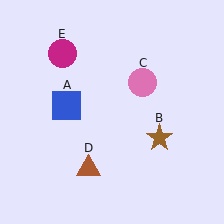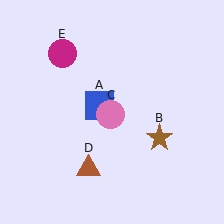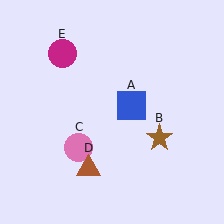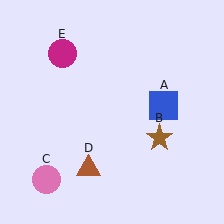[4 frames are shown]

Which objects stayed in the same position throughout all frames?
Brown star (object B) and brown triangle (object D) and magenta circle (object E) remained stationary.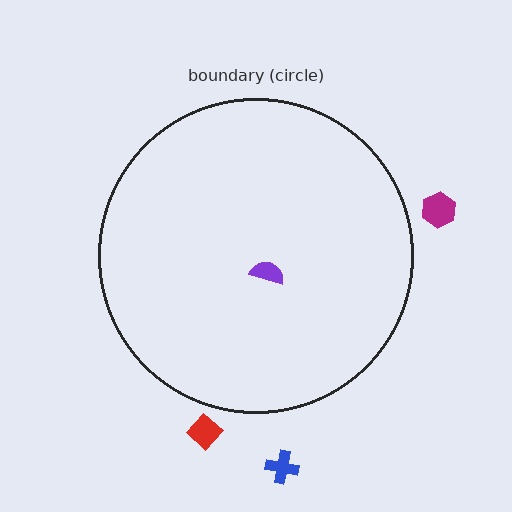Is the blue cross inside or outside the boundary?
Outside.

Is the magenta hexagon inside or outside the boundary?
Outside.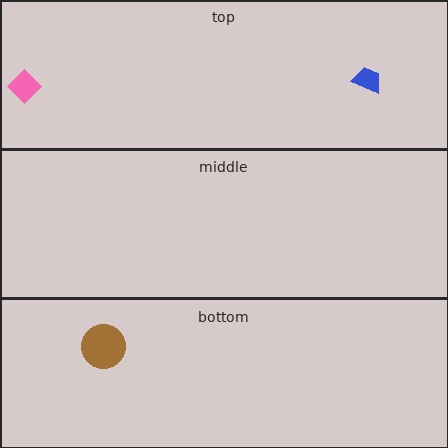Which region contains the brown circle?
The bottom region.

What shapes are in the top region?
The blue trapezoid, the pink diamond.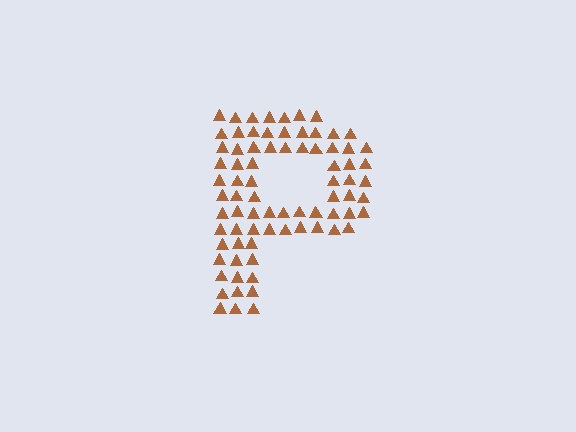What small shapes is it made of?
It is made of small triangles.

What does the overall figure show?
The overall figure shows the letter P.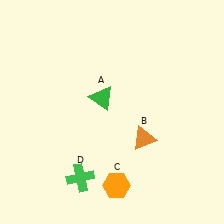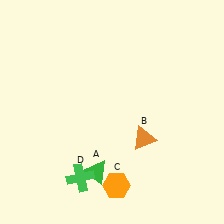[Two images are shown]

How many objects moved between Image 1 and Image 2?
1 object moved between the two images.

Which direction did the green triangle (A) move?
The green triangle (A) moved down.